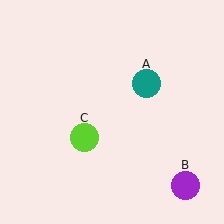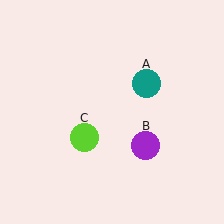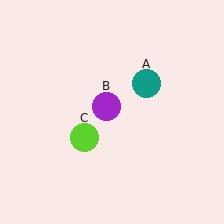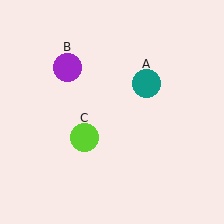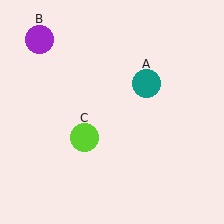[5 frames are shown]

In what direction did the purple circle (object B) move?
The purple circle (object B) moved up and to the left.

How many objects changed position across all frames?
1 object changed position: purple circle (object B).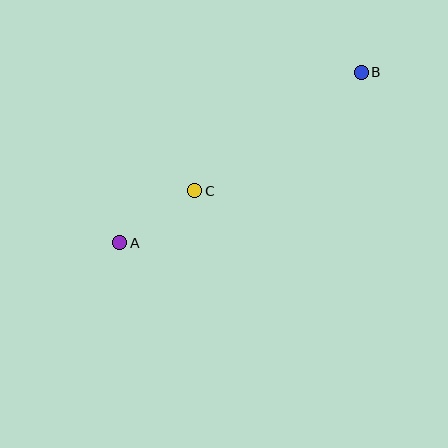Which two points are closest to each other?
Points A and C are closest to each other.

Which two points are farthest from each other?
Points A and B are farthest from each other.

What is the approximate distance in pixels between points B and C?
The distance between B and C is approximately 205 pixels.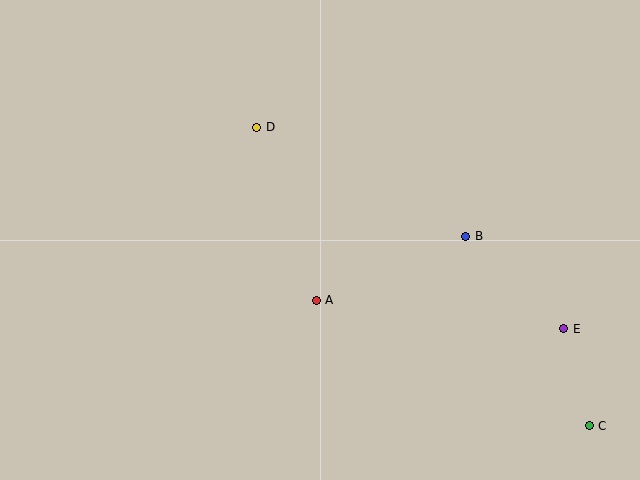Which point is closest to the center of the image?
Point A at (316, 300) is closest to the center.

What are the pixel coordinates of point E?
Point E is at (564, 329).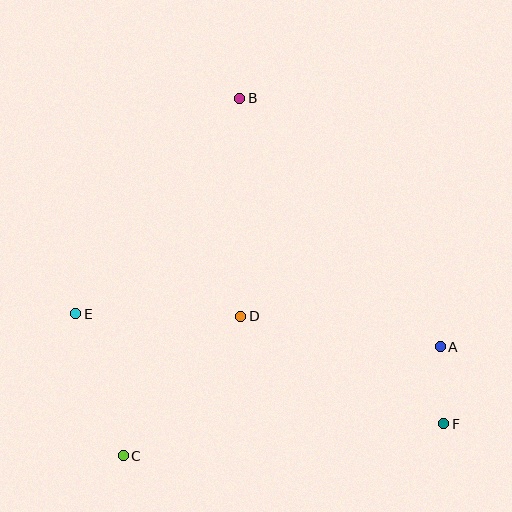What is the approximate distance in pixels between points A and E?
The distance between A and E is approximately 366 pixels.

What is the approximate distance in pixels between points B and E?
The distance between B and E is approximately 271 pixels.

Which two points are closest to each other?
Points A and F are closest to each other.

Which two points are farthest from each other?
Points B and F are farthest from each other.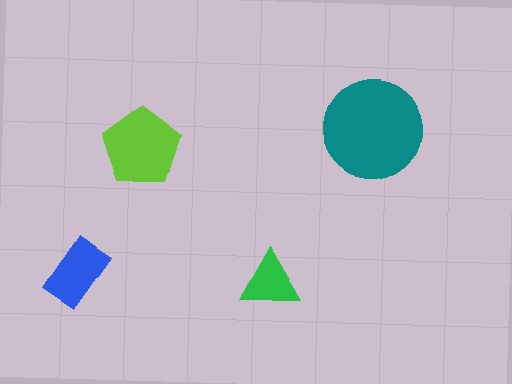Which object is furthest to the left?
The blue rectangle is leftmost.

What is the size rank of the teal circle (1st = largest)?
1st.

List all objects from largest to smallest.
The teal circle, the lime pentagon, the blue rectangle, the green triangle.